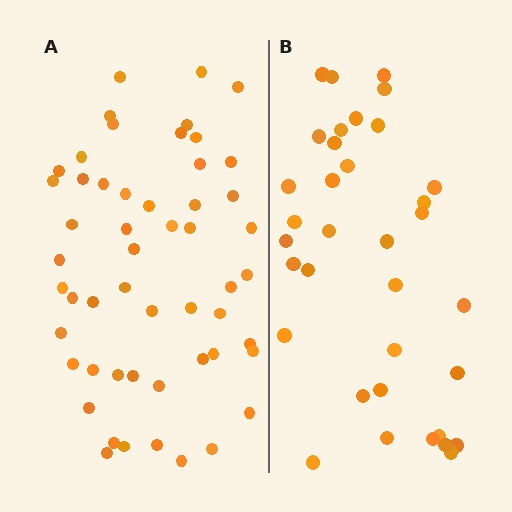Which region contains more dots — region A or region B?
Region A (the left region) has more dots.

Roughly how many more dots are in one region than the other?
Region A has approximately 20 more dots than region B.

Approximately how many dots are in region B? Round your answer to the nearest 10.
About 40 dots. (The exact count is 35, which rounds to 40.)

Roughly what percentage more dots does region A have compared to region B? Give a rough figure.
About 50% more.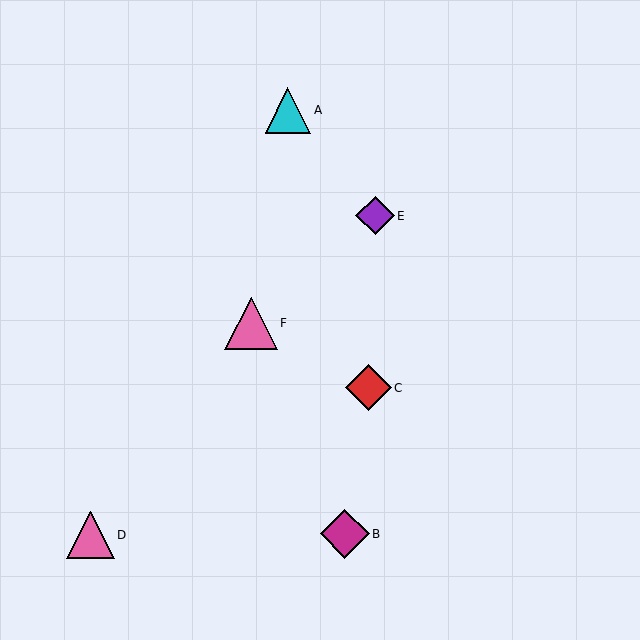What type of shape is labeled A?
Shape A is a cyan triangle.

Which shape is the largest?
The pink triangle (labeled F) is the largest.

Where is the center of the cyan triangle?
The center of the cyan triangle is at (288, 110).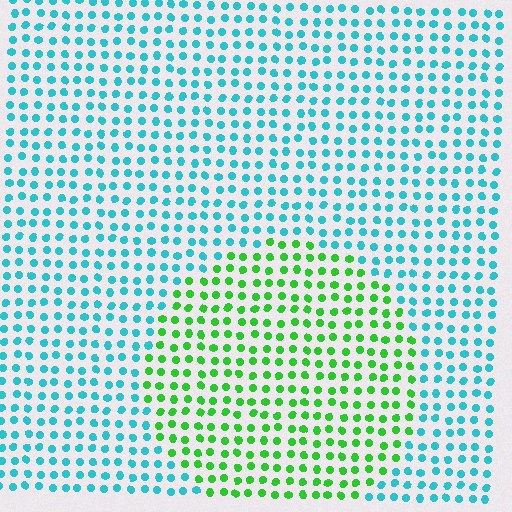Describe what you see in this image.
The image is filled with small cyan elements in a uniform arrangement. A circle-shaped region is visible where the elements are tinted to a slightly different hue, forming a subtle color boundary.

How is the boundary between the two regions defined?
The boundary is defined purely by a slight shift in hue (about 62 degrees). Spacing, size, and orientation are identical on both sides.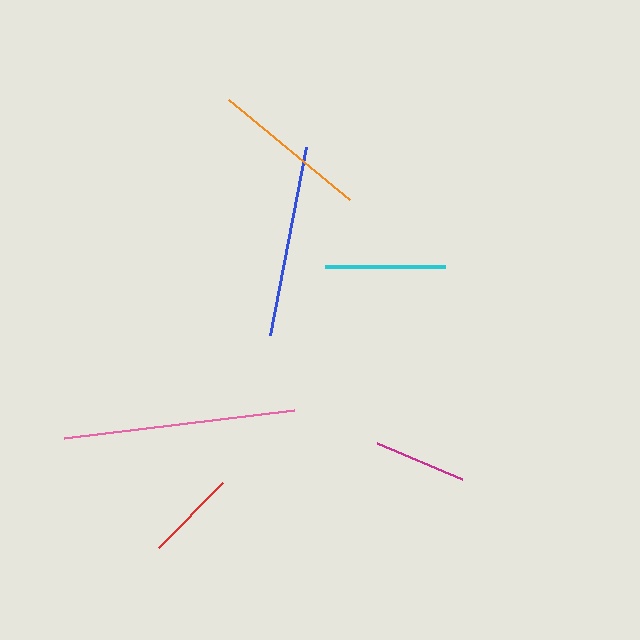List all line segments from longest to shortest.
From longest to shortest: pink, blue, orange, cyan, magenta, red.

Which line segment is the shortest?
The red line is the shortest at approximately 91 pixels.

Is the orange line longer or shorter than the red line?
The orange line is longer than the red line.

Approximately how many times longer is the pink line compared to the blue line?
The pink line is approximately 1.2 times the length of the blue line.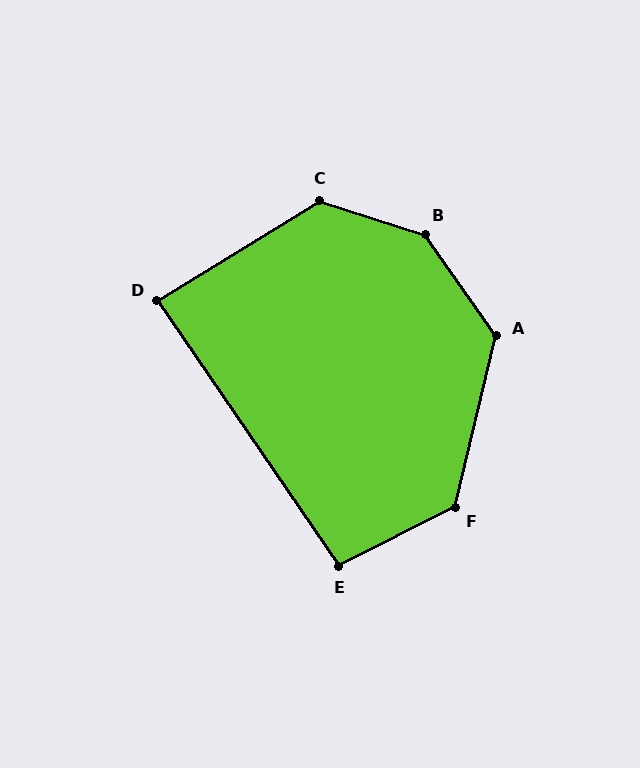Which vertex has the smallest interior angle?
D, at approximately 87 degrees.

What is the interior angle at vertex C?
Approximately 131 degrees (obtuse).